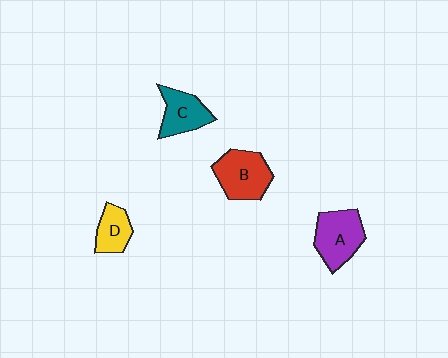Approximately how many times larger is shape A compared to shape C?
Approximately 1.3 times.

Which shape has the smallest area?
Shape D (yellow).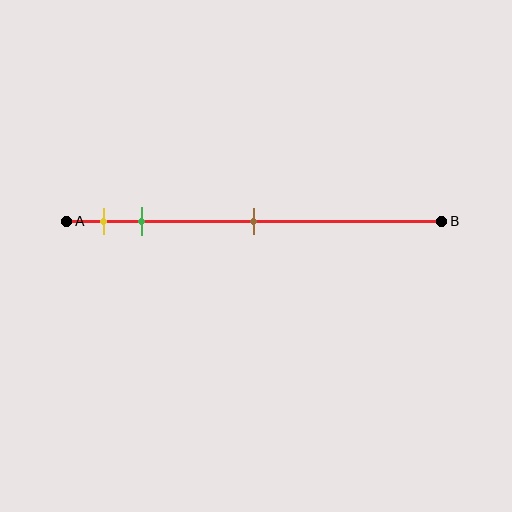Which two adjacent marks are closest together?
The yellow and green marks are the closest adjacent pair.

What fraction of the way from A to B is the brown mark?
The brown mark is approximately 50% (0.5) of the way from A to B.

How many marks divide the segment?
There are 3 marks dividing the segment.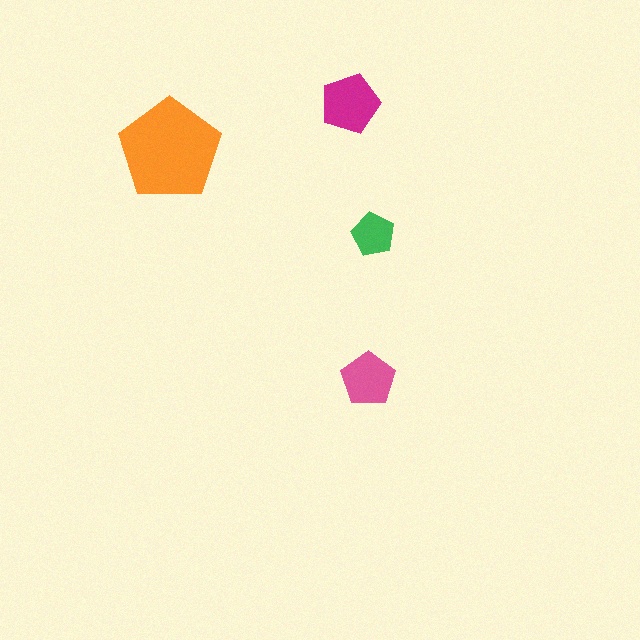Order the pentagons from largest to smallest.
the orange one, the magenta one, the pink one, the green one.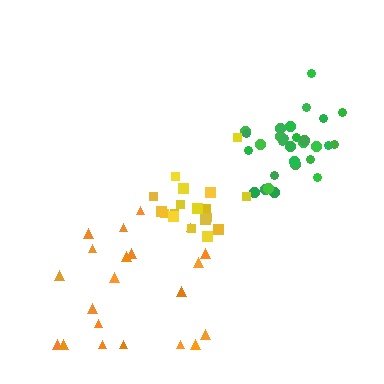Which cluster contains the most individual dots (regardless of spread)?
Green (29).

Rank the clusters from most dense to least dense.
green, yellow, orange.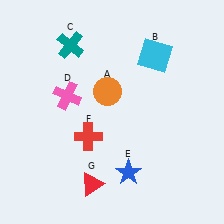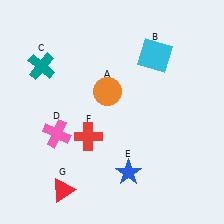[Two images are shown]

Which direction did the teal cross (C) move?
The teal cross (C) moved left.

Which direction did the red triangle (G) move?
The red triangle (G) moved left.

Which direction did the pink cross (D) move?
The pink cross (D) moved down.